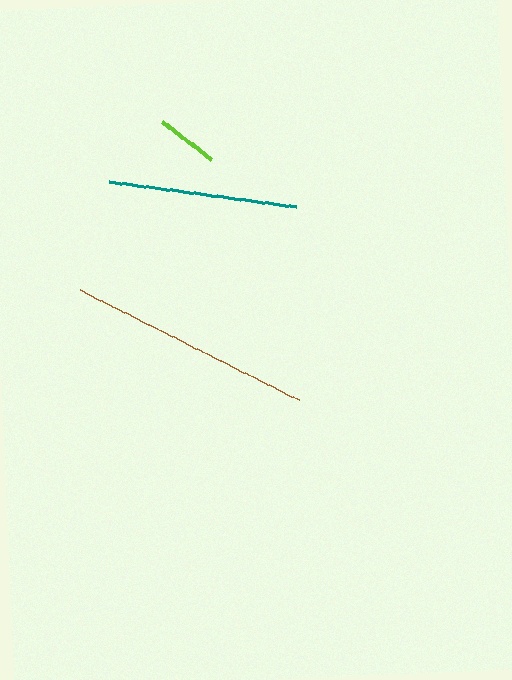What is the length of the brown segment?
The brown segment is approximately 245 pixels long.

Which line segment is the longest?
The brown line is the longest at approximately 245 pixels.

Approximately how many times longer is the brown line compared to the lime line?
The brown line is approximately 3.9 times the length of the lime line.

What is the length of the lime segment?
The lime segment is approximately 62 pixels long.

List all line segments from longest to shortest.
From longest to shortest: brown, teal, lime.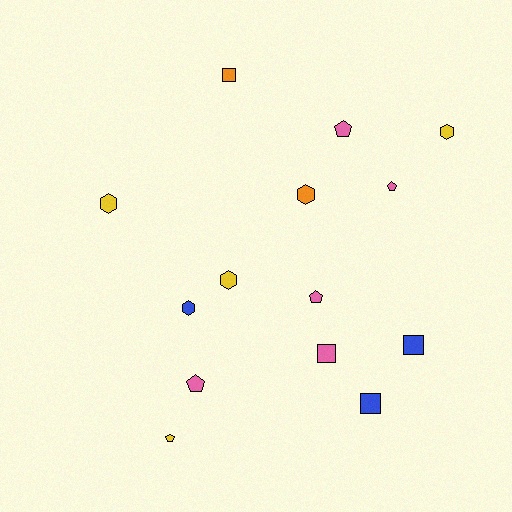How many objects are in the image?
There are 14 objects.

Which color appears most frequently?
Pink, with 5 objects.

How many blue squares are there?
There are 2 blue squares.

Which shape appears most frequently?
Hexagon, with 5 objects.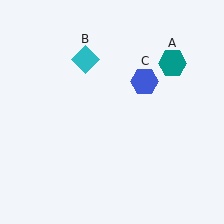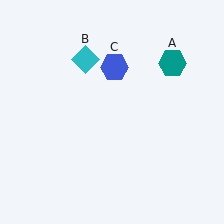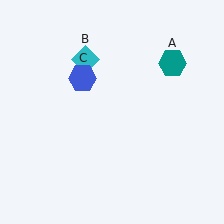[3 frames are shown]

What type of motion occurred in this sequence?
The blue hexagon (object C) rotated counterclockwise around the center of the scene.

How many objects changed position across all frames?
1 object changed position: blue hexagon (object C).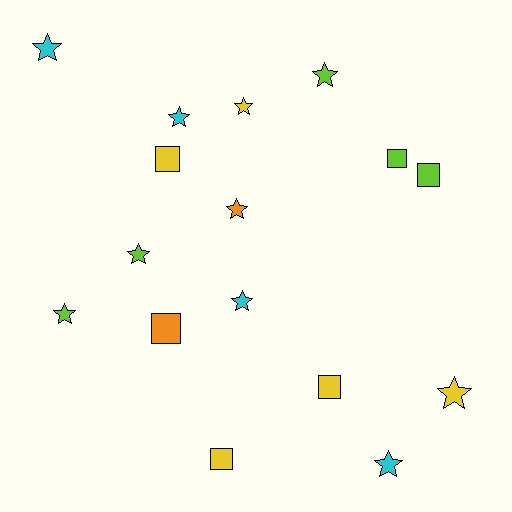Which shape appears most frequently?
Star, with 10 objects.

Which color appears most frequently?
Lime, with 5 objects.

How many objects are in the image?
There are 16 objects.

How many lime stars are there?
There are 3 lime stars.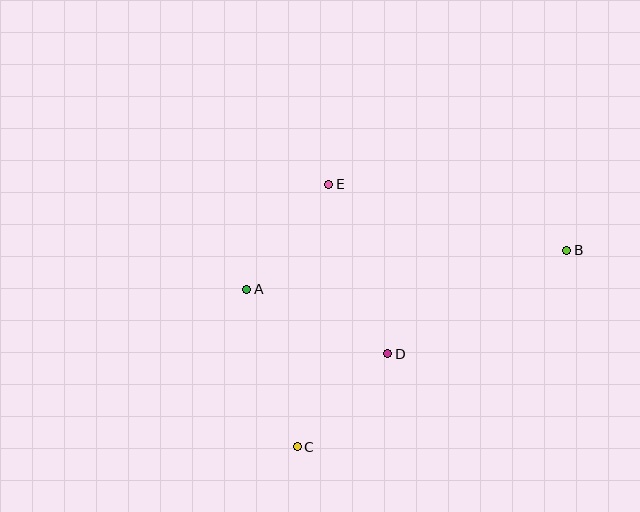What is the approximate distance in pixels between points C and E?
The distance between C and E is approximately 264 pixels.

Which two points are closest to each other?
Points C and D are closest to each other.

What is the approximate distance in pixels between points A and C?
The distance between A and C is approximately 166 pixels.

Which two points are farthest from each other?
Points B and C are farthest from each other.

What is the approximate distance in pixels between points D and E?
The distance between D and E is approximately 180 pixels.